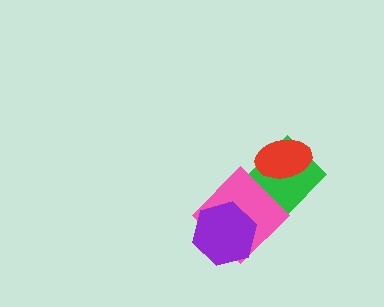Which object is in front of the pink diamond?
The purple hexagon is in front of the pink diamond.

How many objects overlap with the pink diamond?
2 objects overlap with the pink diamond.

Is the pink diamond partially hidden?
Yes, it is partially covered by another shape.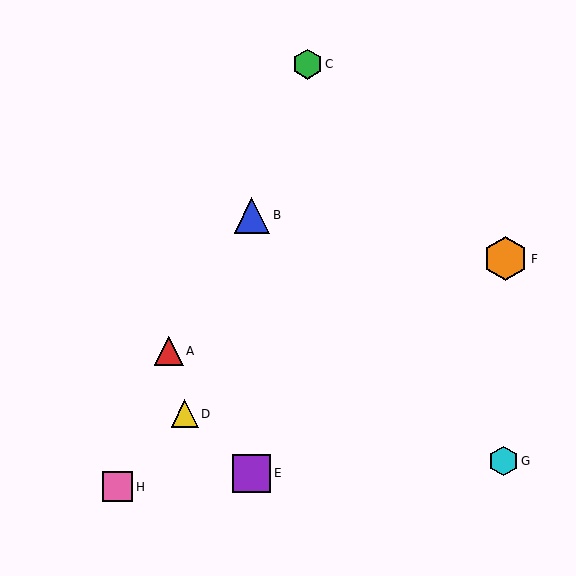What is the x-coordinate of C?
Object C is at x≈307.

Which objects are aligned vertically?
Objects B, E are aligned vertically.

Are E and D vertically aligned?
No, E is at x≈252 and D is at x≈185.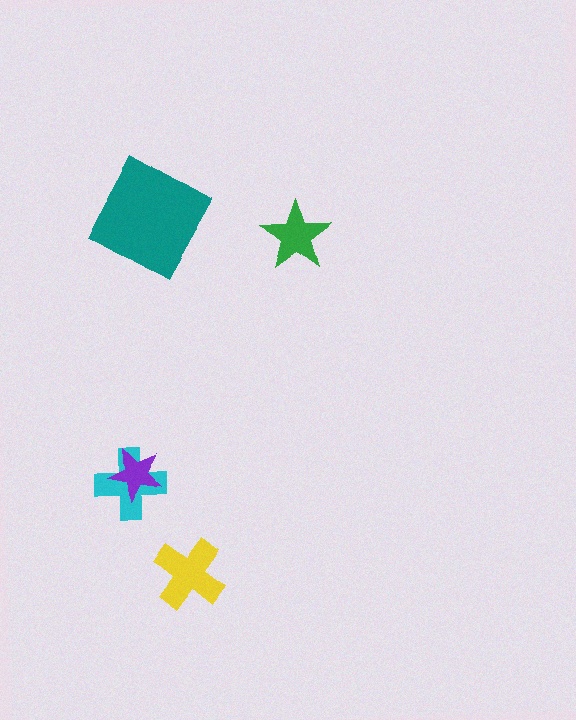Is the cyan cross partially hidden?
Yes, it is partially covered by another shape.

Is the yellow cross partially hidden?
No, no other shape covers it.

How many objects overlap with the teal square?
0 objects overlap with the teal square.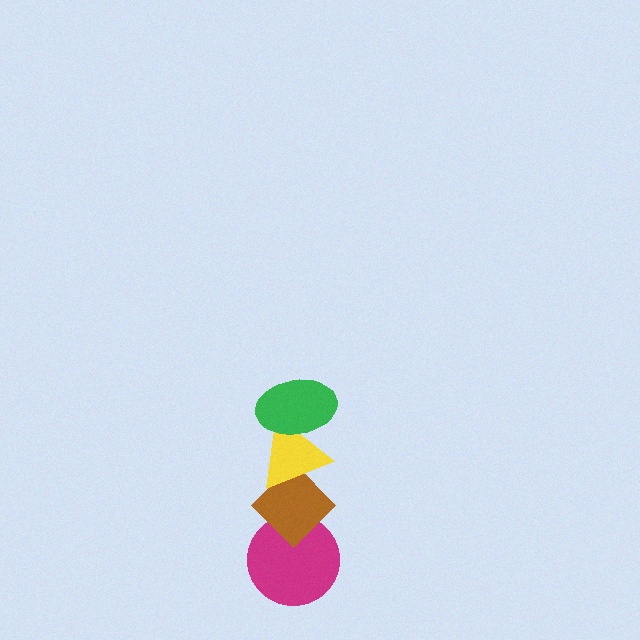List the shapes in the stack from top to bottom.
From top to bottom: the green ellipse, the yellow triangle, the brown diamond, the magenta circle.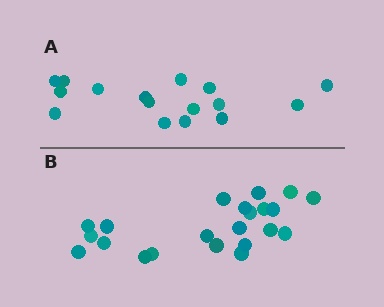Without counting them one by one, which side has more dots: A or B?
Region B (the bottom region) has more dots.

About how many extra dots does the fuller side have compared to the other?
Region B has about 6 more dots than region A.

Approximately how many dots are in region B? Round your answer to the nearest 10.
About 20 dots. (The exact count is 22, which rounds to 20.)